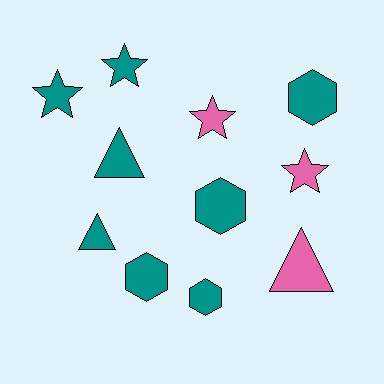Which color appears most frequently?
Teal, with 8 objects.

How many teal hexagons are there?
There are 4 teal hexagons.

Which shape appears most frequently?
Star, with 4 objects.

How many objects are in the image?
There are 11 objects.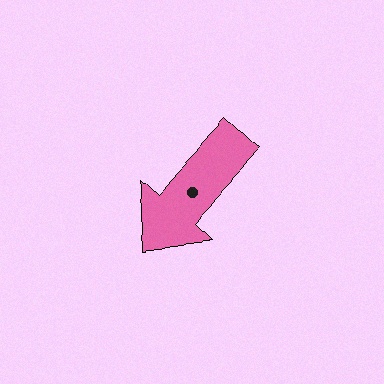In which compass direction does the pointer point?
Southwest.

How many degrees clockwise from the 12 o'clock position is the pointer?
Approximately 223 degrees.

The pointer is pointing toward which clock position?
Roughly 7 o'clock.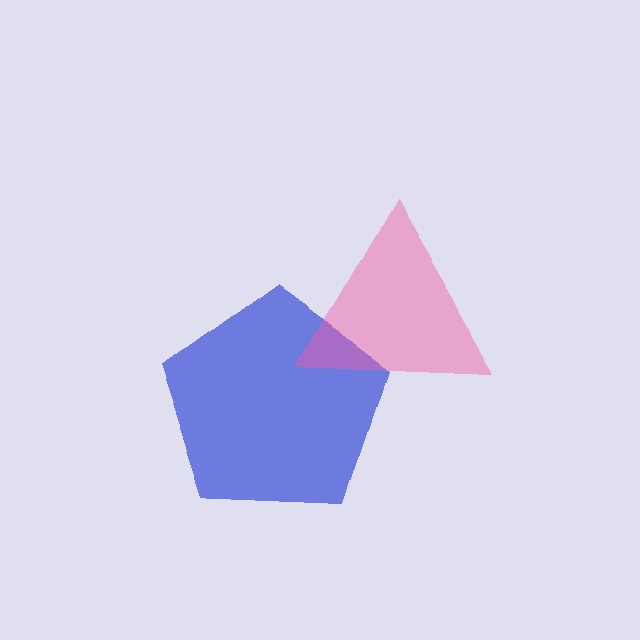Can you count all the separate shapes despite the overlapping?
Yes, there are 2 separate shapes.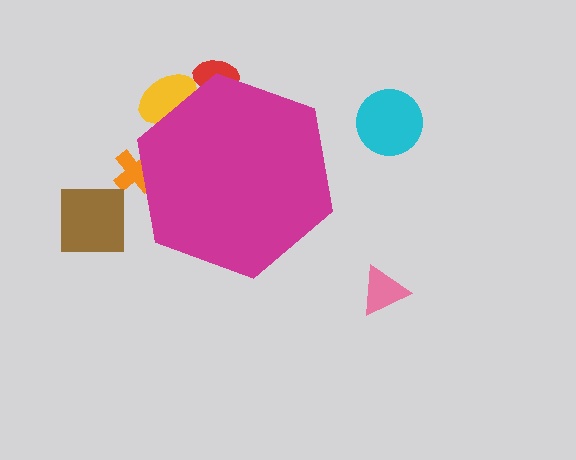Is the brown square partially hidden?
No, the brown square is fully visible.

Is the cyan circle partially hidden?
No, the cyan circle is fully visible.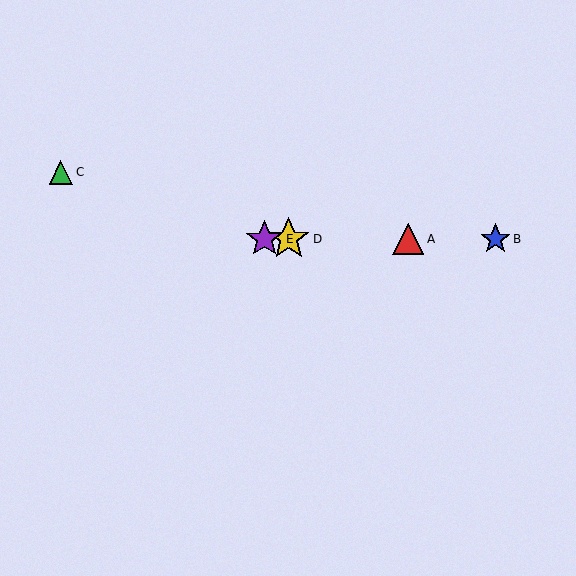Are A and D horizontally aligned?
Yes, both are at y≈239.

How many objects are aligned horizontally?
4 objects (A, B, D, E) are aligned horizontally.